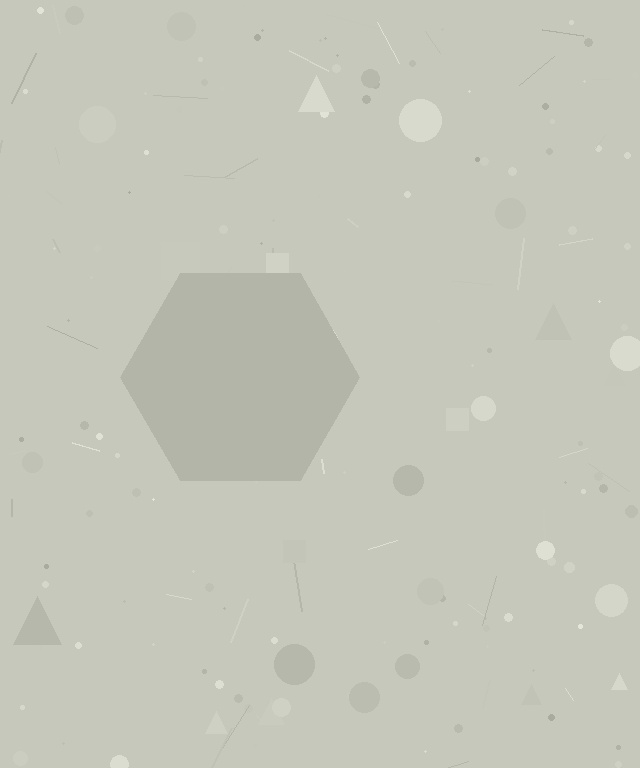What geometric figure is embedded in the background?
A hexagon is embedded in the background.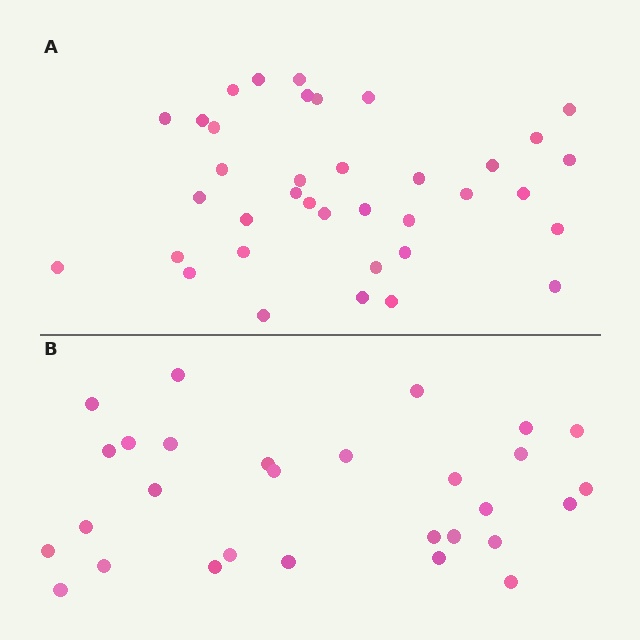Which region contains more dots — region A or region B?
Region A (the top region) has more dots.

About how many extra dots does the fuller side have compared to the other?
Region A has roughly 8 or so more dots than region B.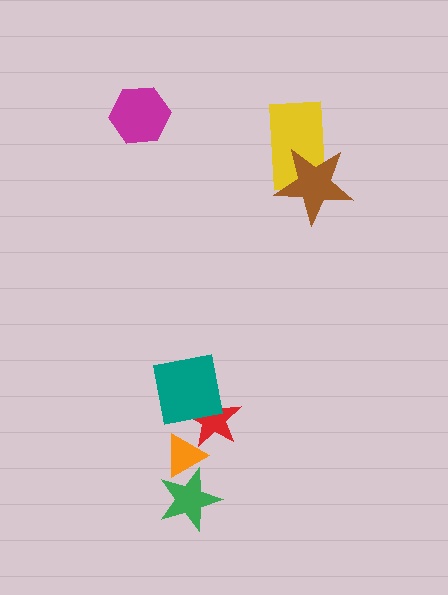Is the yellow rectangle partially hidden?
Yes, it is partially covered by another shape.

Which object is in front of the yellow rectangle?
The brown star is in front of the yellow rectangle.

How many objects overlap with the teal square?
1 object overlaps with the teal square.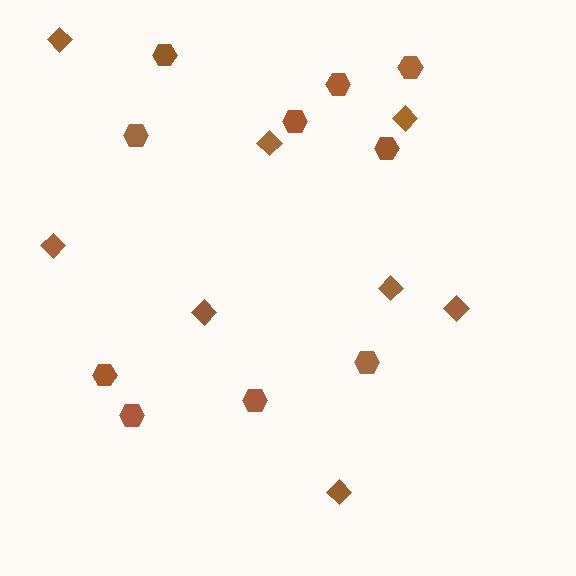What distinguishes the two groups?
There are 2 groups: one group of diamonds (8) and one group of hexagons (10).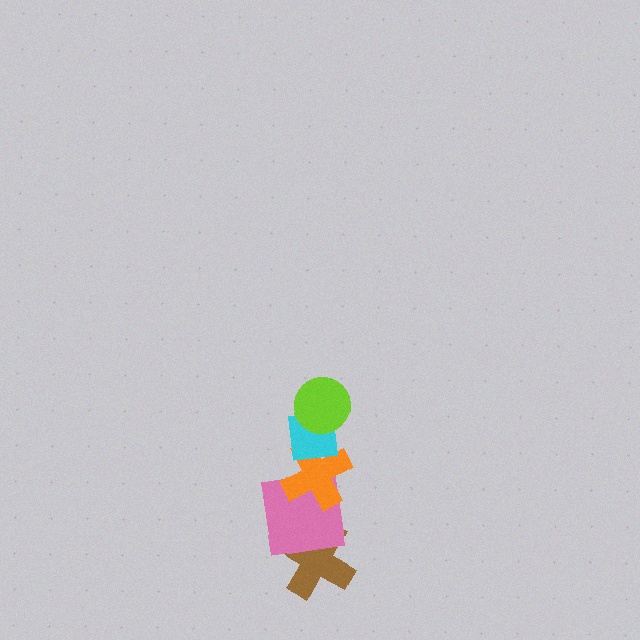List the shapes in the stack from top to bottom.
From top to bottom: the lime circle, the cyan square, the orange cross, the pink square, the brown cross.